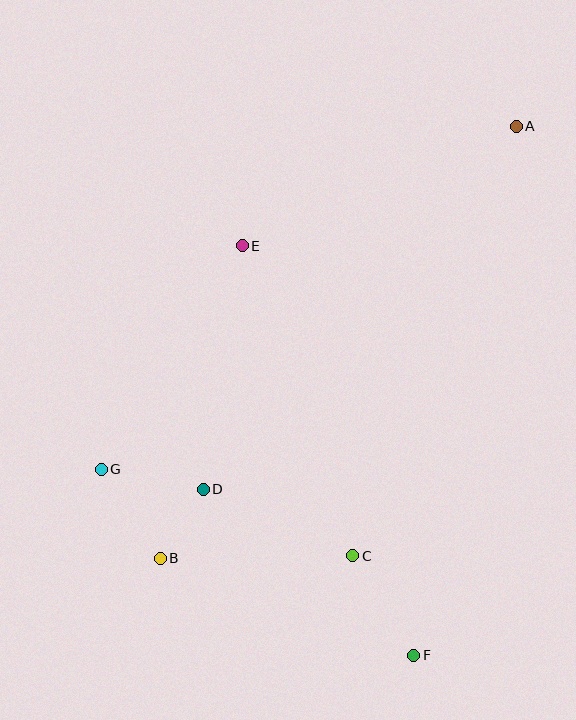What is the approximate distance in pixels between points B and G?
The distance between B and G is approximately 107 pixels.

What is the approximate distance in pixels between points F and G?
The distance between F and G is approximately 364 pixels.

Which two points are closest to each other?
Points B and D are closest to each other.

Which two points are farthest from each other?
Points A and B are farthest from each other.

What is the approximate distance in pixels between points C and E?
The distance between C and E is approximately 329 pixels.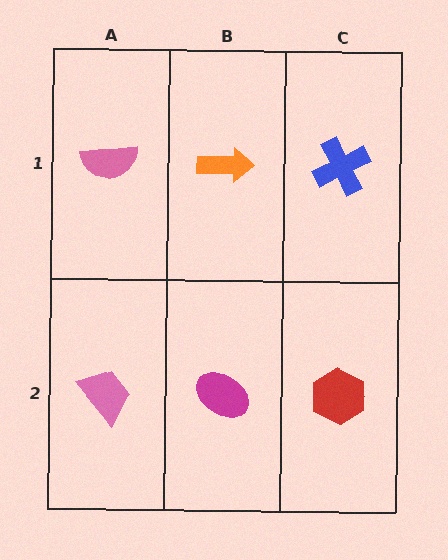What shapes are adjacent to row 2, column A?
A pink semicircle (row 1, column A), a magenta ellipse (row 2, column B).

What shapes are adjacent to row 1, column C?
A red hexagon (row 2, column C), an orange arrow (row 1, column B).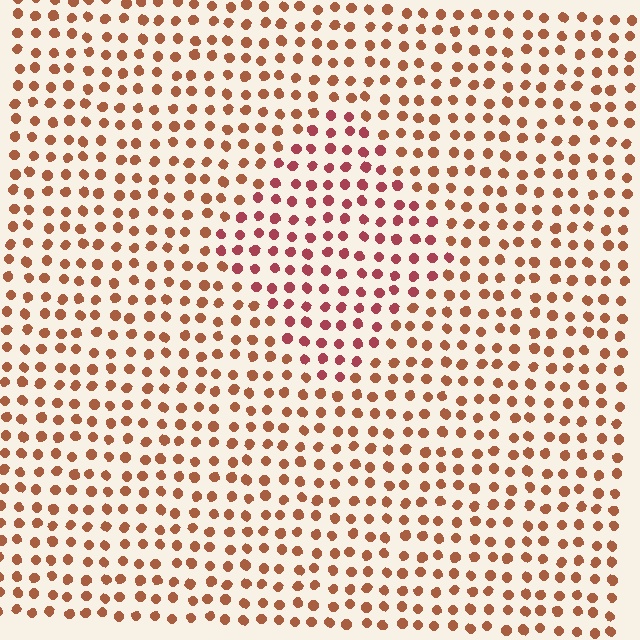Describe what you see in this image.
The image is filled with small brown elements in a uniform arrangement. A diamond-shaped region is visible where the elements are tinted to a slightly different hue, forming a subtle color boundary.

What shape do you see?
I see a diamond.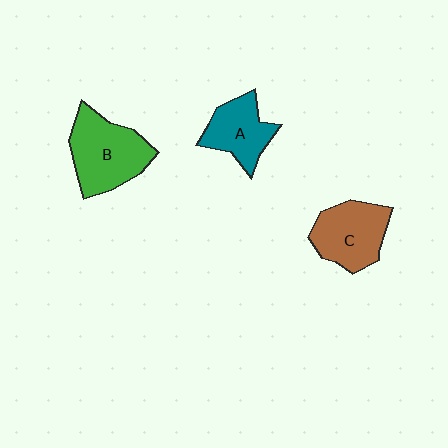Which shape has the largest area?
Shape B (green).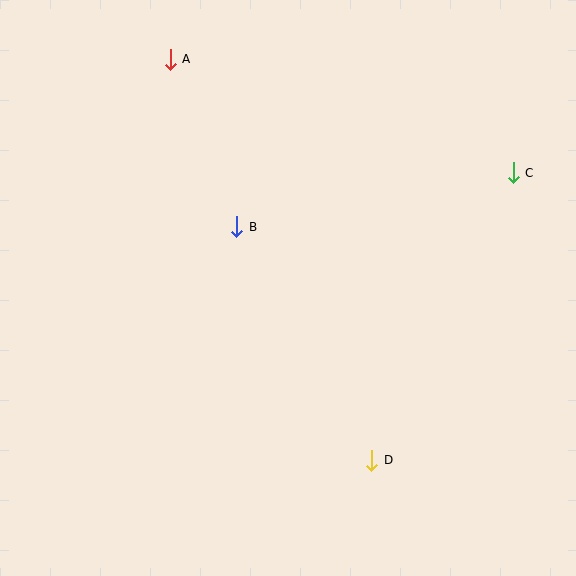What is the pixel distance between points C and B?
The distance between C and B is 282 pixels.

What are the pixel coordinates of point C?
Point C is at (513, 173).